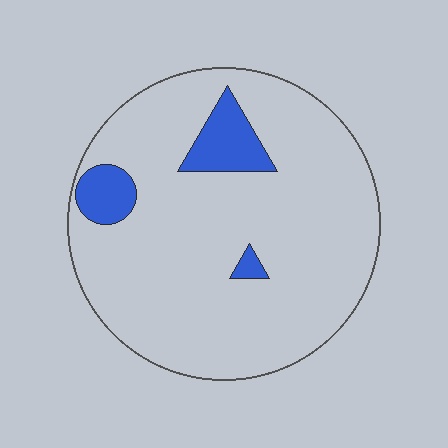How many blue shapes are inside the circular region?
3.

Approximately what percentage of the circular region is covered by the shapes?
Approximately 10%.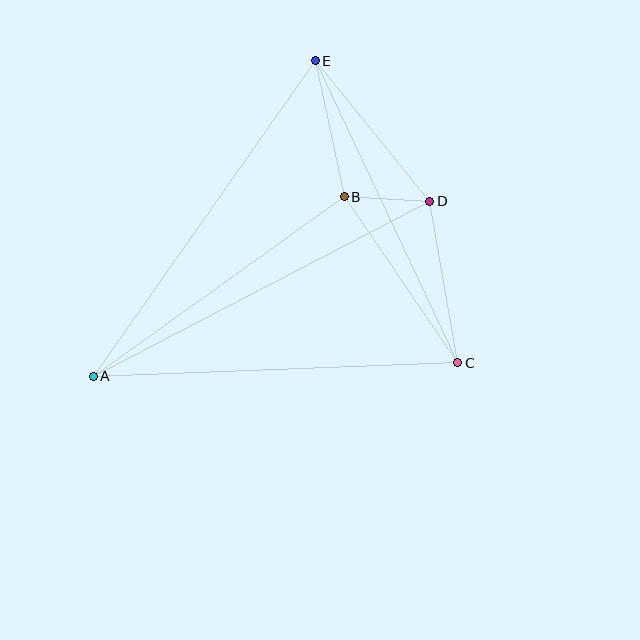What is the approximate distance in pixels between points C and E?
The distance between C and E is approximately 334 pixels.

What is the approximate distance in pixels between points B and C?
The distance between B and C is approximately 201 pixels.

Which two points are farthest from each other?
Points A and E are farthest from each other.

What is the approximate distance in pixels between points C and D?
The distance between C and D is approximately 164 pixels.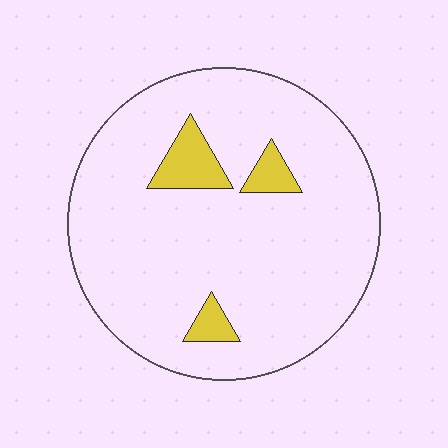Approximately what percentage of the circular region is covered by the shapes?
Approximately 10%.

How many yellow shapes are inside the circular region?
3.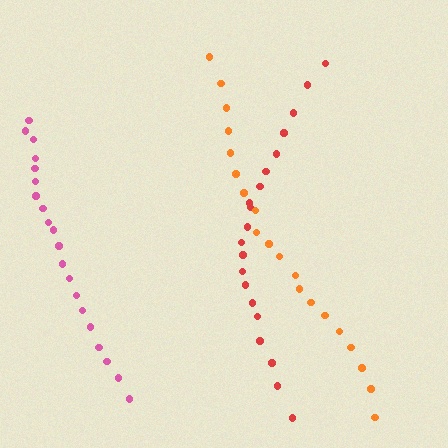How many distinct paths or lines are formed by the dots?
There are 3 distinct paths.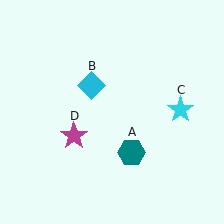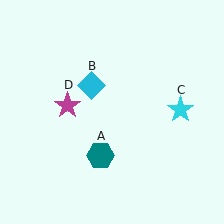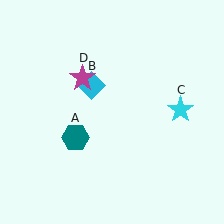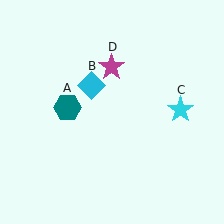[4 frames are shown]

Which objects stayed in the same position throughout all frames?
Cyan diamond (object B) and cyan star (object C) remained stationary.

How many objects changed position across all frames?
2 objects changed position: teal hexagon (object A), magenta star (object D).